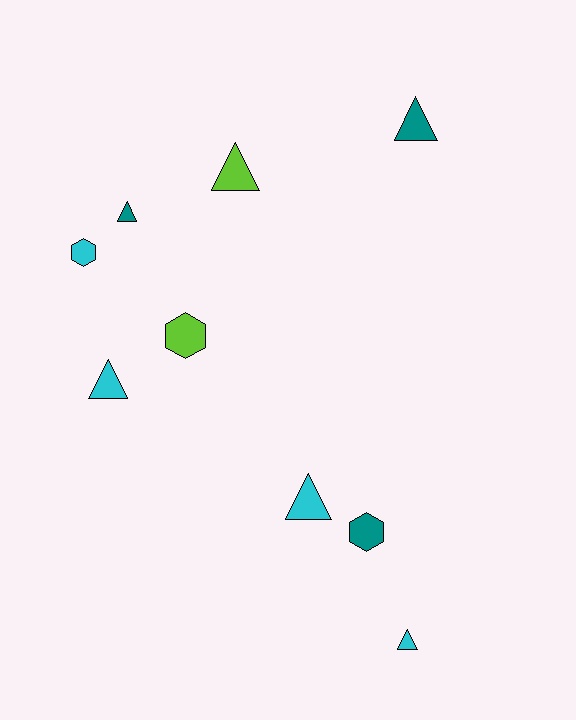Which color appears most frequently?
Cyan, with 4 objects.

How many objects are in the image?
There are 9 objects.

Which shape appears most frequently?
Triangle, with 6 objects.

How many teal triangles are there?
There are 2 teal triangles.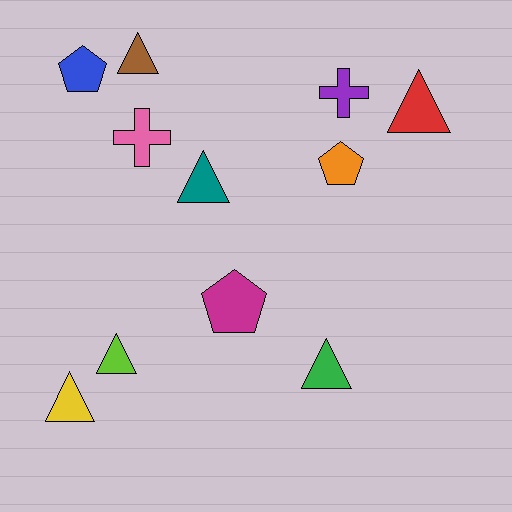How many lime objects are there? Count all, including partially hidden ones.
There is 1 lime object.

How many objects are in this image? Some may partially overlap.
There are 11 objects.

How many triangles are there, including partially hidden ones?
There are 6 triangles.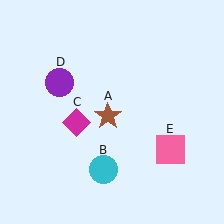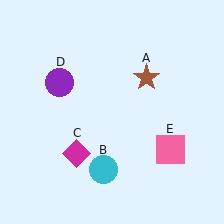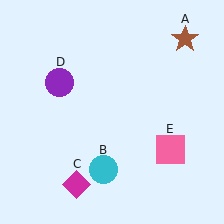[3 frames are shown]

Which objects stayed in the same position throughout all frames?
Cyan circle (object B) and purple circle (object D) and pink square (object E) remained stationary.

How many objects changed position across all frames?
2 objects changed position: brown star (object A), magenta diamond (object C).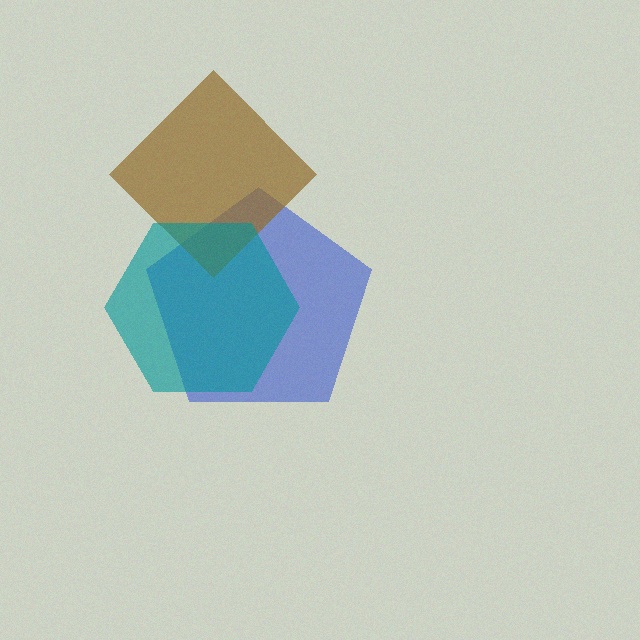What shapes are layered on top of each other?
The layered shapes are: a blue pentagon, a brown diamond, a teal hexagon.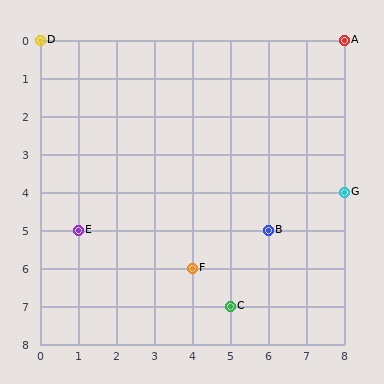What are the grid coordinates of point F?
Point F is at grid coordinates (4, 6).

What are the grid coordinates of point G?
Point G is at grid coordinates (8, 4).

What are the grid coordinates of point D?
Point D is at grid coordinates (0, 0).